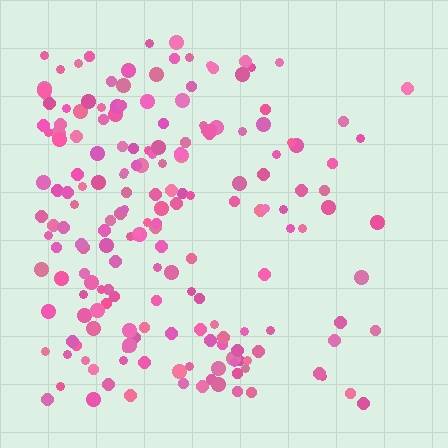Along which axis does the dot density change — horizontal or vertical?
Horizontal.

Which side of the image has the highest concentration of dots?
The left.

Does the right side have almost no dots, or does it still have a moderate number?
Still a moderate number, just noticeably fewer than the left.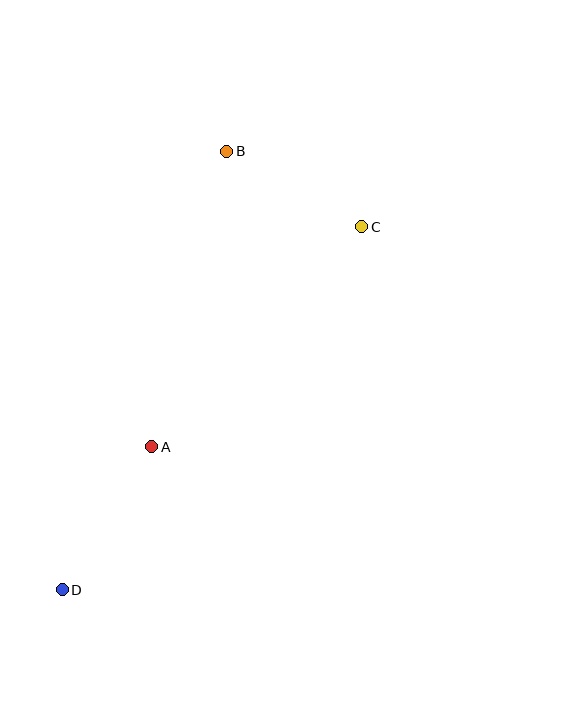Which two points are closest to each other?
Points B and C are closest to each other.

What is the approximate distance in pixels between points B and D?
The distance between B and D is approximately 468 pixels.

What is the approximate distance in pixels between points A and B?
The distance between A and B is approximately 305 pixels.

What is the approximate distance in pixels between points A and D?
The distance between A and D is approximately 169 pixels.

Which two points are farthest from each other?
Points C and D are farthest from each other.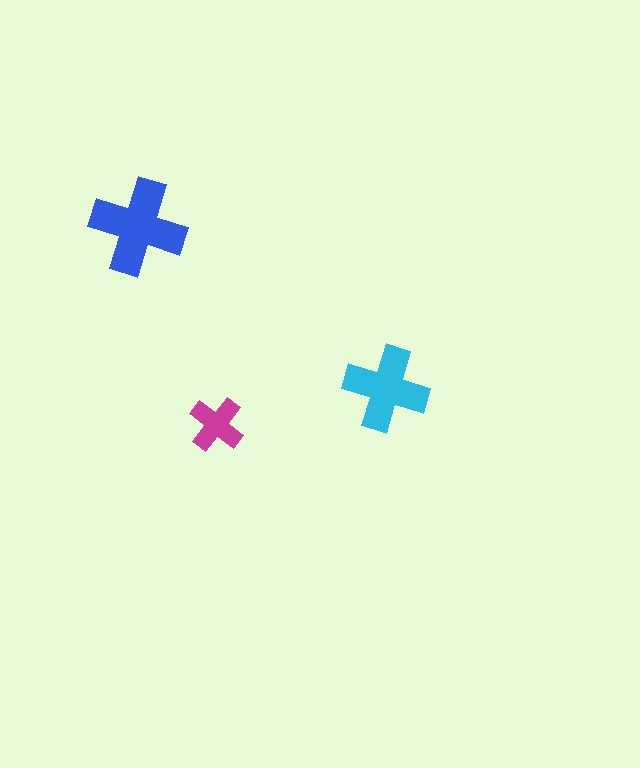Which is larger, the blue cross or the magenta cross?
The blue one.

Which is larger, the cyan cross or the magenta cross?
The cyan one.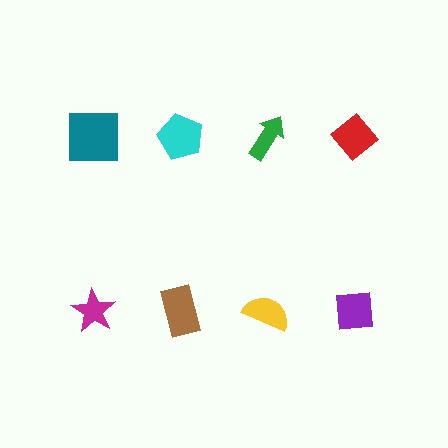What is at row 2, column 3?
A yellow semicircle.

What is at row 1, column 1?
A teal square.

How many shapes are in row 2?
4 shapes.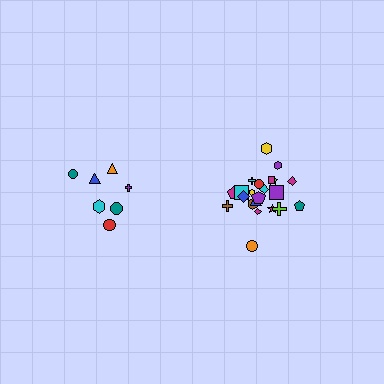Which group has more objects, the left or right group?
The right group.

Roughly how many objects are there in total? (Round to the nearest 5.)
Roughly 30 objects in total.